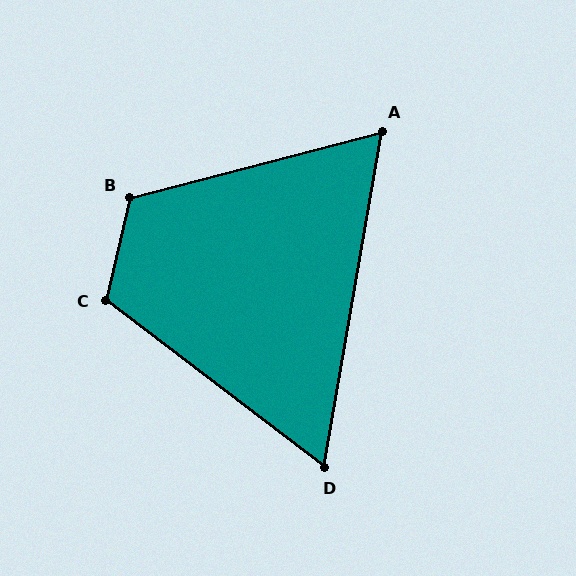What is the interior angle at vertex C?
Approximately 114 degrees (obtuse).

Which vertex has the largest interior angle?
B, at approximately 117 degrees.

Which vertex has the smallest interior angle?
D, at approximately 63 degrees.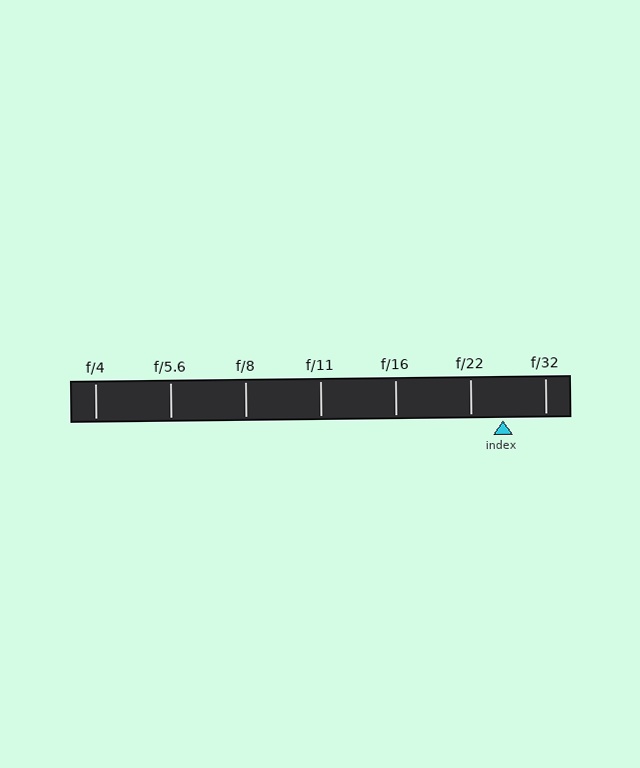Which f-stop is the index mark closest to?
The index mark is closest to f/22.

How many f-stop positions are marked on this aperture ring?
There are 7 f-stop positions marked.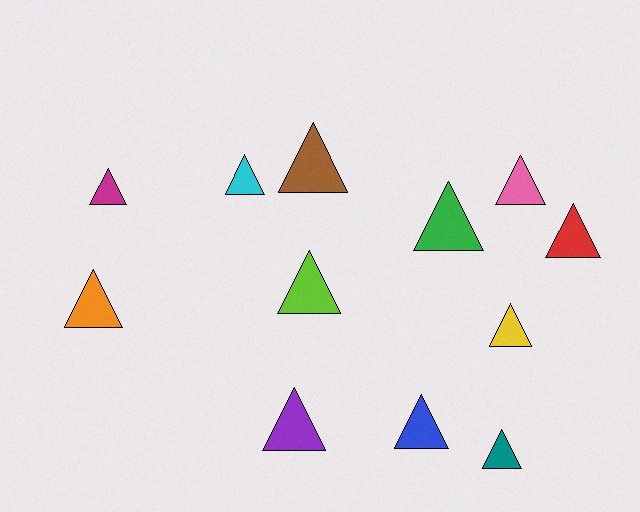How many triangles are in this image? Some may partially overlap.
There are 12 triangles.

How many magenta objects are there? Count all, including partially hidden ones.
There is 1 magenta object.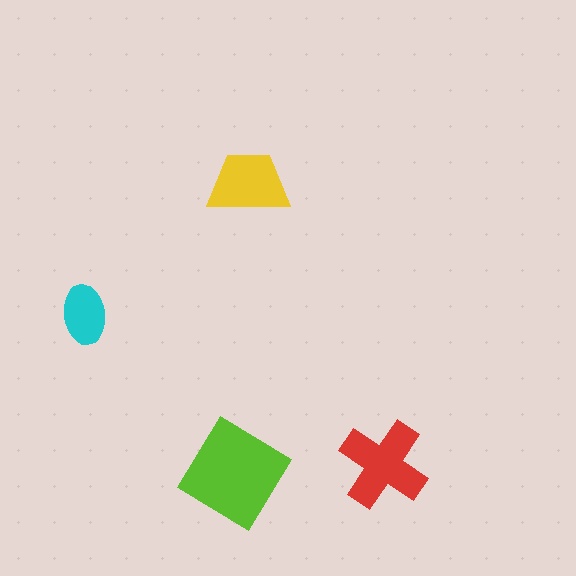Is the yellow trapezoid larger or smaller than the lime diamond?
Smaller.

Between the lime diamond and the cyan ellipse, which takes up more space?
The lime diamond.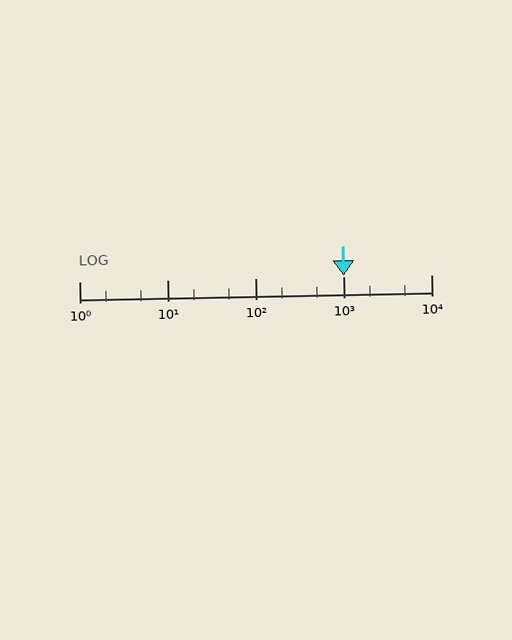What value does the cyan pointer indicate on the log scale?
The pointer indicates approximately 1000.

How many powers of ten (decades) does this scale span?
The scale spans 4 decades, from 1 to 10000.